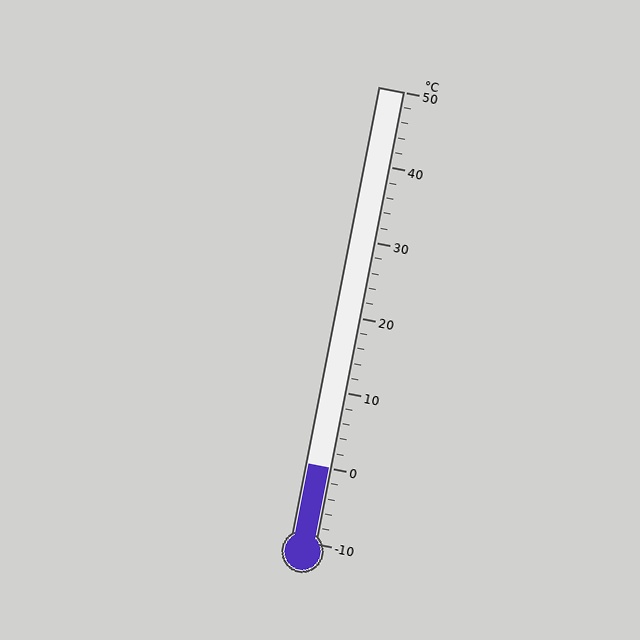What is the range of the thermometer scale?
The thermometer scale ranges from -10°C to 50°C.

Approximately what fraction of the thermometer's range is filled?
The thermometer is filled to approximately 15% of its range.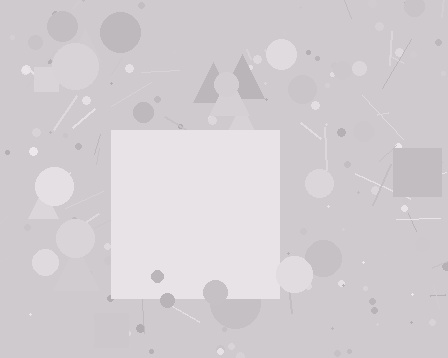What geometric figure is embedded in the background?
A square is embedded in the background.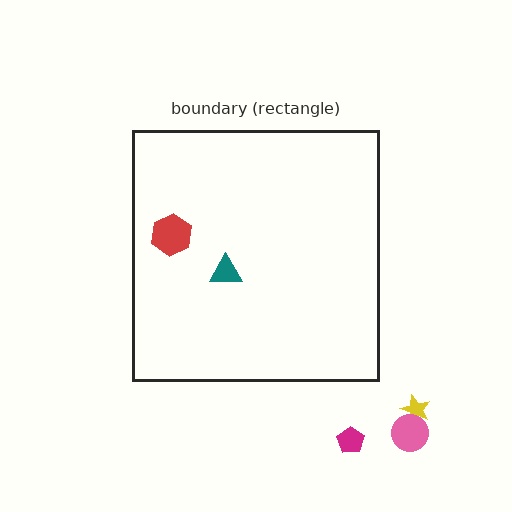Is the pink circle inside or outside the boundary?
Outside.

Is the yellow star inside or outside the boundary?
Outside.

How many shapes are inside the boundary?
2 inside, 3 outside.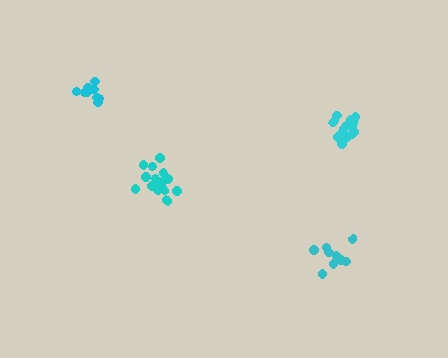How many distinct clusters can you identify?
There are 4 distinct clusters.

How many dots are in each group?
Group 1: 15 dots, Group 2: 15 dots, Group 3: 10 dots, Group 4: 10 dots (50 total).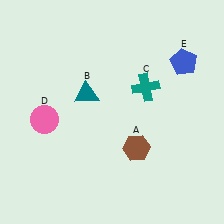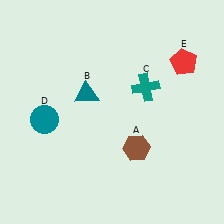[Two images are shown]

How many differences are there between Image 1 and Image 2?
There are 2 differences between the two images.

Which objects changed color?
D changed from pink to teal. E changed from blue to red.